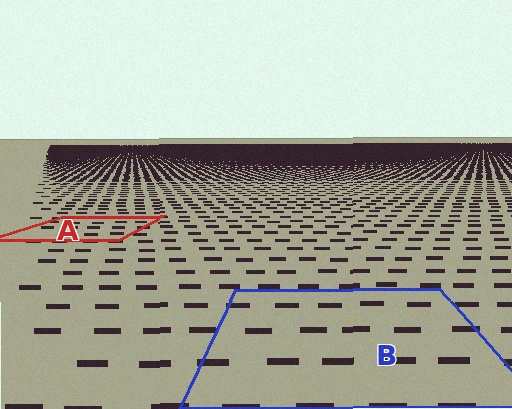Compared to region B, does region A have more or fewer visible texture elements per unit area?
Region A has more texture elements per unit area — they are packed more densely because it is farther away.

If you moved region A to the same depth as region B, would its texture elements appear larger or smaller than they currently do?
They would appear larger. At a closer depth, the same texture elements are projected at a bigger on-screen size.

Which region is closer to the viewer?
Region B is closer. The texture elements there are larger and more spread out.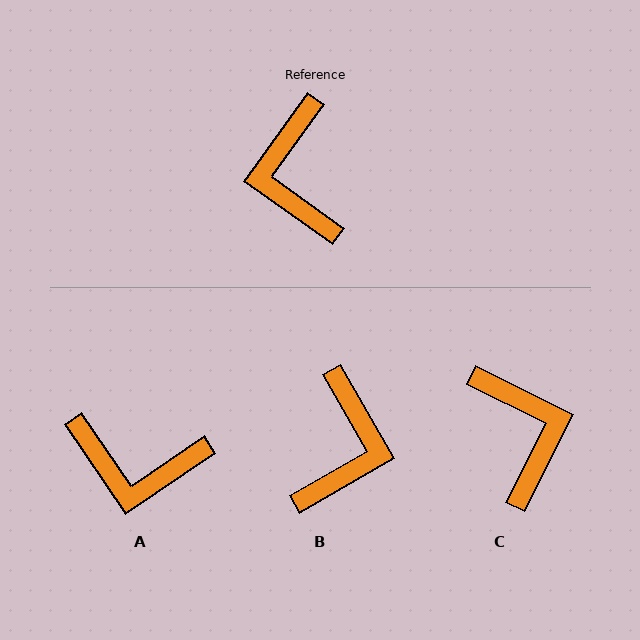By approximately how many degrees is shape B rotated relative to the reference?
Approximately 156 degrees counter-clockwise.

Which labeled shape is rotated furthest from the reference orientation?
C, about 171 degrees away.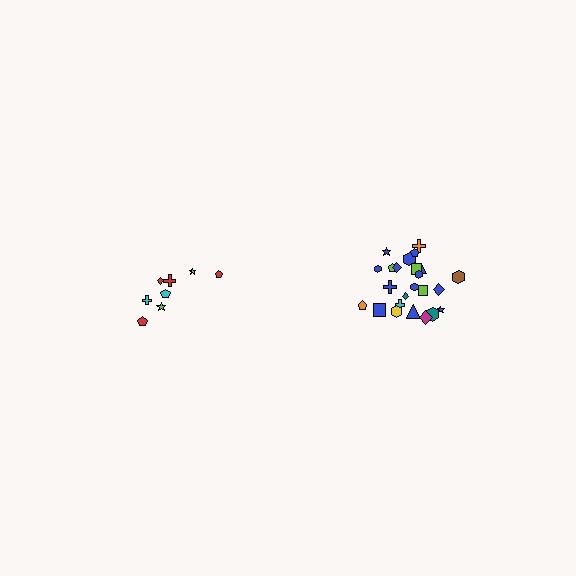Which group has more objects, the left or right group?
The right group.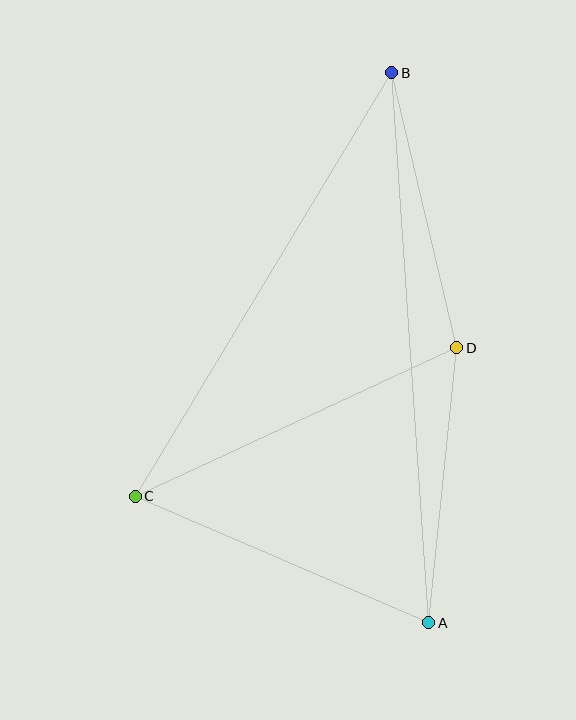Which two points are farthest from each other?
Points A and B are farthest from each other.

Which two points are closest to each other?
Points A and D are closest to each other.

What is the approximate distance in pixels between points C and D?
The distance between C and D is approximately 354 pixels.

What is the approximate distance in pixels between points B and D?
The distance between B and D is approximately 283 pixels.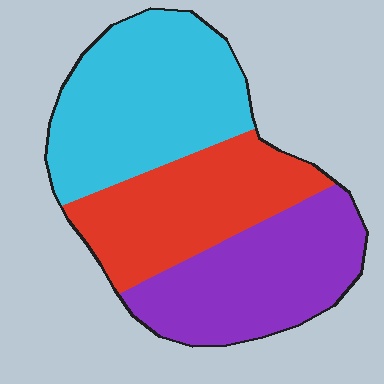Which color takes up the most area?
Cyan, at roughly 40%.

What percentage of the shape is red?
Red covers 30% of the shape.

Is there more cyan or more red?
Cyan.